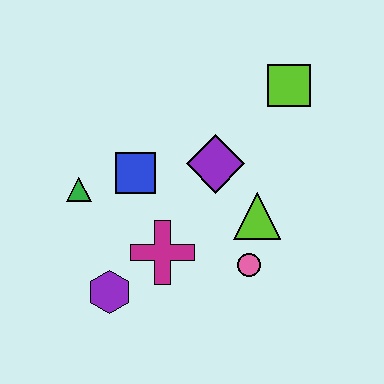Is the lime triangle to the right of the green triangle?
Yes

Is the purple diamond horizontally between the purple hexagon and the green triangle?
No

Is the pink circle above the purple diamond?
No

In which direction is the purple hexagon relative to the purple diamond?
The purple hexagon is below the purple diamond.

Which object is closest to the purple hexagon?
The magenta cross is closest to the purple hexagon.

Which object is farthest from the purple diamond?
The purple hexagon is farthest from the purple diamond.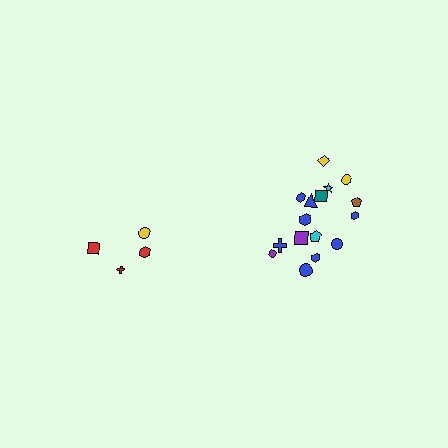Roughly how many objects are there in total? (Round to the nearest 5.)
Roughly 20 objects in total.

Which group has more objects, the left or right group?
The right group.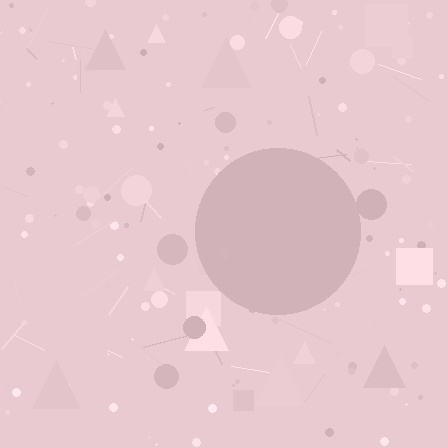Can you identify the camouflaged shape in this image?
The camouflaged shape is a circle.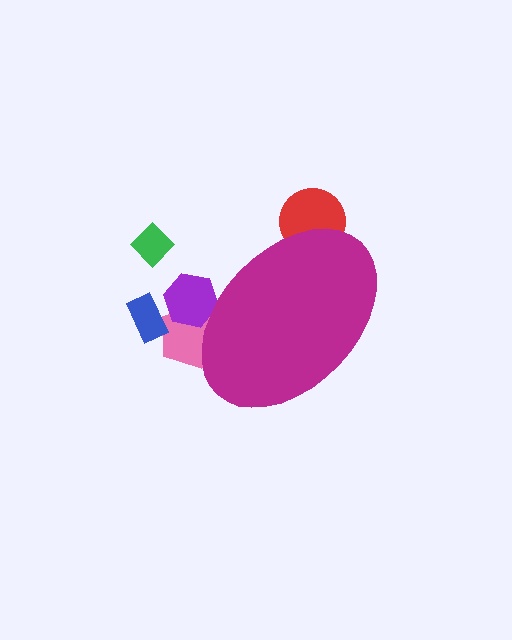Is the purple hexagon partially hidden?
Yes, the purple hexagon is partially hidden behind the magenta ellipse.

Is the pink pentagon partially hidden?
Yes, the pink pentagon is partially hidden behind the magenta ellipse.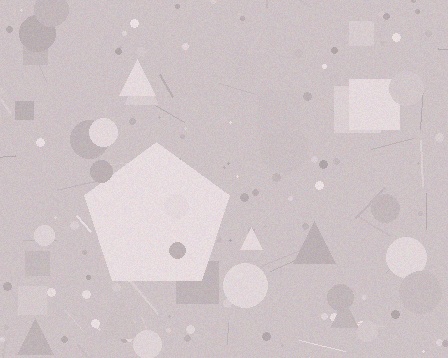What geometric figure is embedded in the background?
A pentagon is embedded in the background.